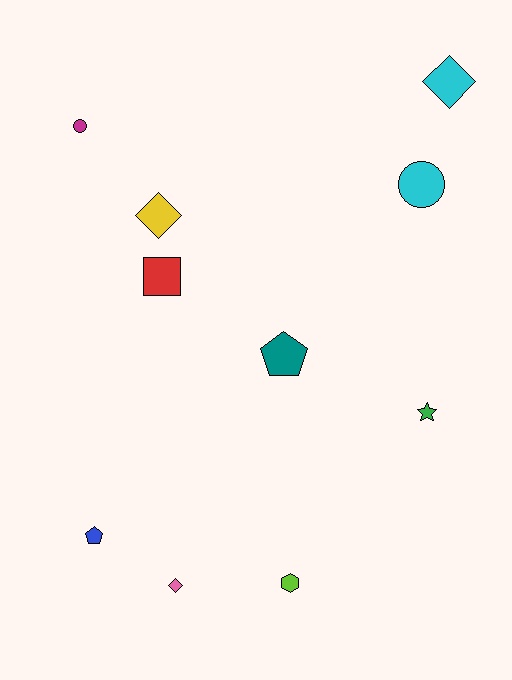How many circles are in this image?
There are 2 circles.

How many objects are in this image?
There are 10 objects.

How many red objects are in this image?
There is 1 red object.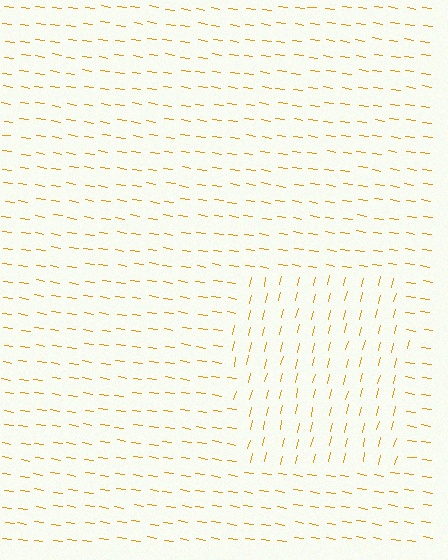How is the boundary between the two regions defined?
The boundary is defined purely by a change in line orientation (approximately 85 degrees difference). All lines are the same color and thickness.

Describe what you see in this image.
The image is filled with small orange line segments. A rectangle region in the image has lines oriented differently from the surrounding lines, creating a visible texture boundary.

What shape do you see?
I see a rectangle.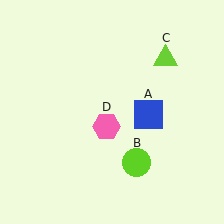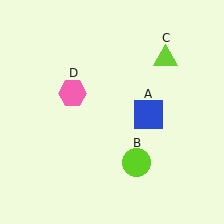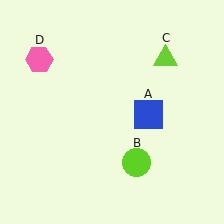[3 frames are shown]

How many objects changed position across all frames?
1 object changed position: pink hexagon (object D).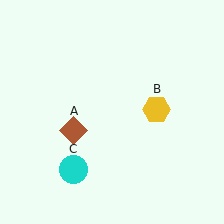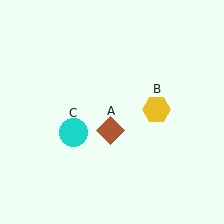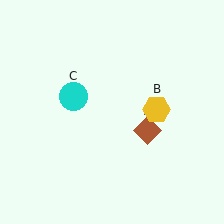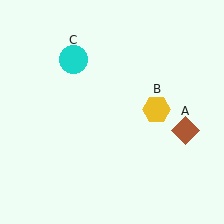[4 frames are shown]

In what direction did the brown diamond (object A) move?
The brown diamond (object A) moved right.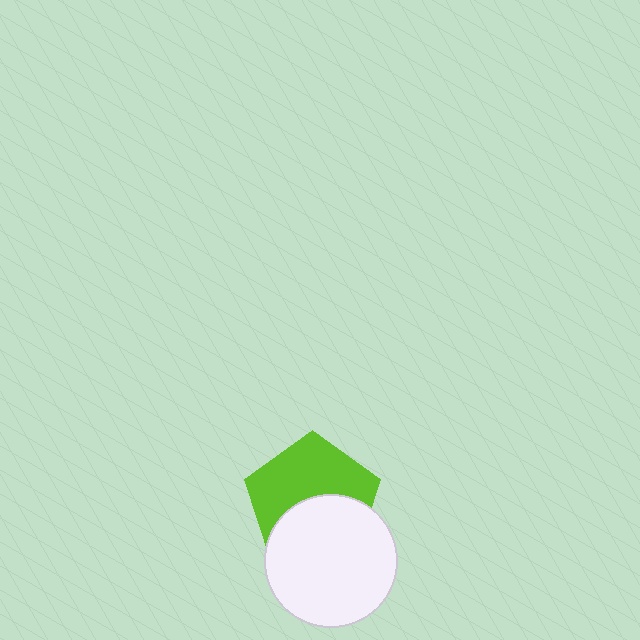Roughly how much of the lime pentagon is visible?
About half of it is visible (roughly 56%).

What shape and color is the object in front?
The object in front is a white circle.